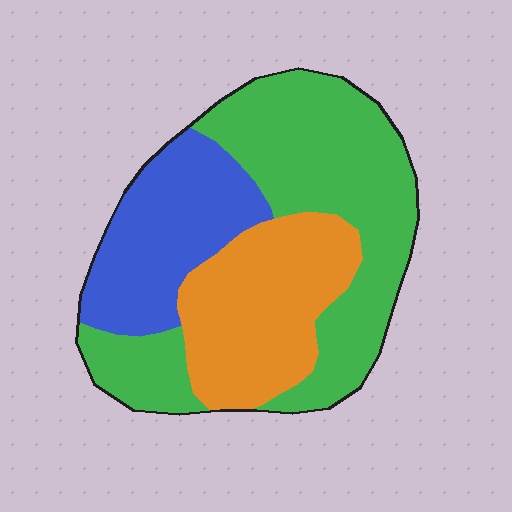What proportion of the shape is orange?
Orange takes up about one quarter (1/4) of the shape.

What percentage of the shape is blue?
Blue takes up about one quarter (1/4) of the shape.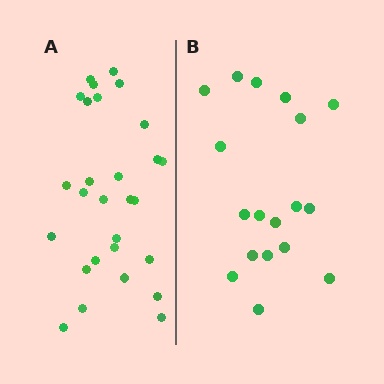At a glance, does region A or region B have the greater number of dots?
Region A (the left region) has more dots.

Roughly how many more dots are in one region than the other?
Region A has roughly 10 or so more dots than region B.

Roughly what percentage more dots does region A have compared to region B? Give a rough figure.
About 55% more.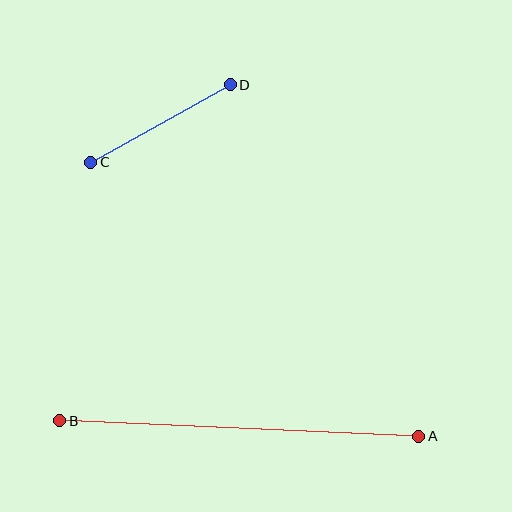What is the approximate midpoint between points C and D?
The midpoint is at approximately (160, 123) pixels.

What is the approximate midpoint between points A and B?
The midpoint is at approximately (239, 428) pixels.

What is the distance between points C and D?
The distance is approximately 160 pixels.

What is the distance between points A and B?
The distance is approximately 359 pixels.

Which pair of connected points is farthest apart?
Points A and B are farthest apart.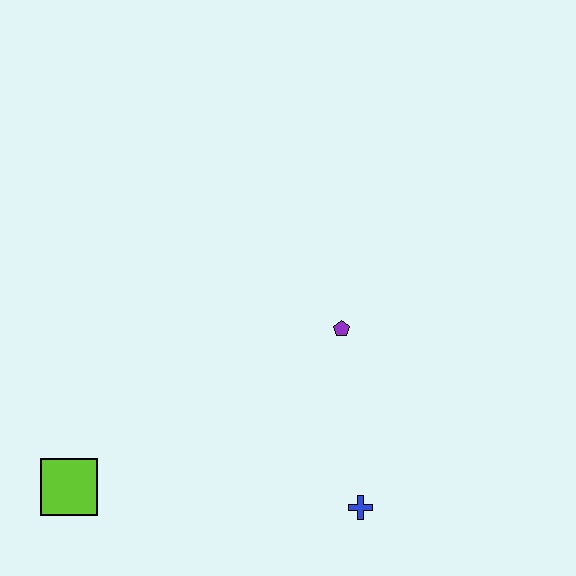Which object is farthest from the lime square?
The purple pentagon is farthest from the lime square.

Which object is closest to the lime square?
The blue cross is closest to the lime square.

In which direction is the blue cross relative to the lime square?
The blue cross is to the right of the lime square.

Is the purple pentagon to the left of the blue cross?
Yes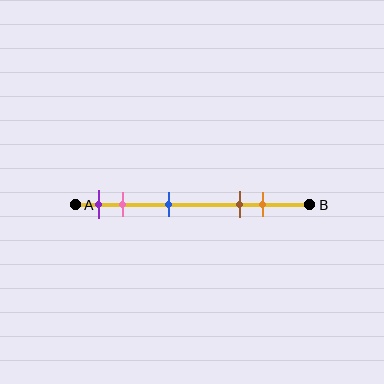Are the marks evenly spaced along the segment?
No, the marks are not evenly spaced.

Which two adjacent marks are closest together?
The purple and pink marks are the closest adjacent pair.